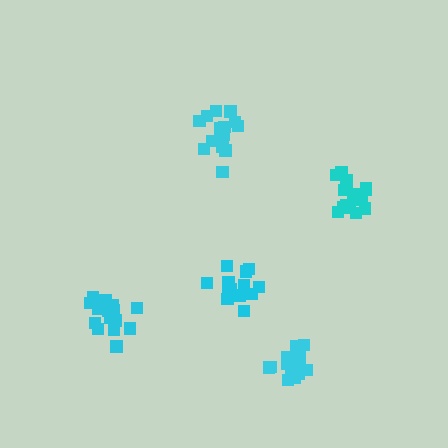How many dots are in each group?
Group 1: 16 dots, Group 2: 15 dots, Group 3: 17 dots, Group 4: 15 dots, Group 5: 16 dots (79 total).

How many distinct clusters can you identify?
There are 5 distinct clusters.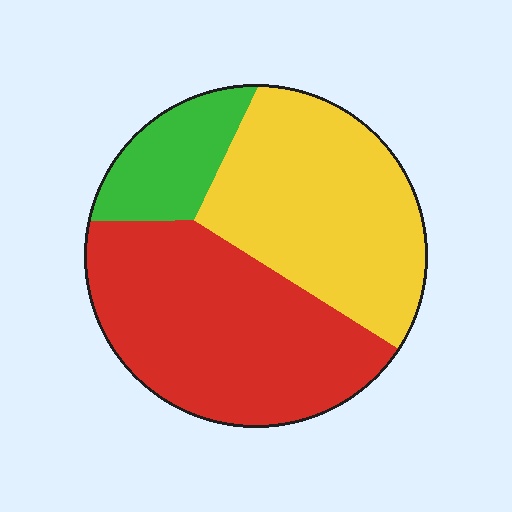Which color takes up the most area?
Red, at roughly 45%.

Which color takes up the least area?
Green, at roughly 15%.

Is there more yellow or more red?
Red.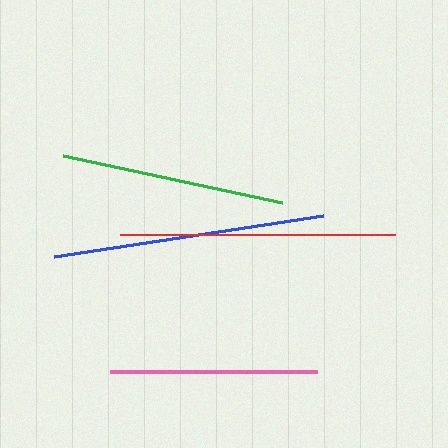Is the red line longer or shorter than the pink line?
The red line is longer than the pink line.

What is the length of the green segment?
The green segment is approximately 224 pixels long.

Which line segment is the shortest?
The pink line is the shortest at approximately 206 pixels.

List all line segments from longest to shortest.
From longest to shortest: red, blue, green, pink.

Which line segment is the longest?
The red line is the longest at approximately 275 pixels.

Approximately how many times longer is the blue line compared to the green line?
The blue line is approximately 1.2 times the length of the green line.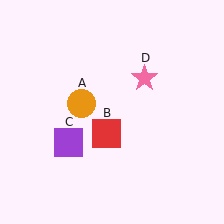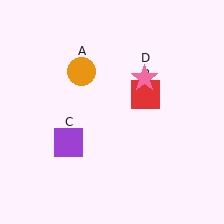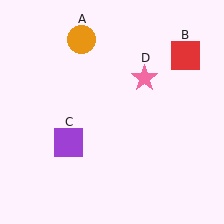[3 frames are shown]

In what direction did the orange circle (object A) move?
The orange circle (object A) moved up.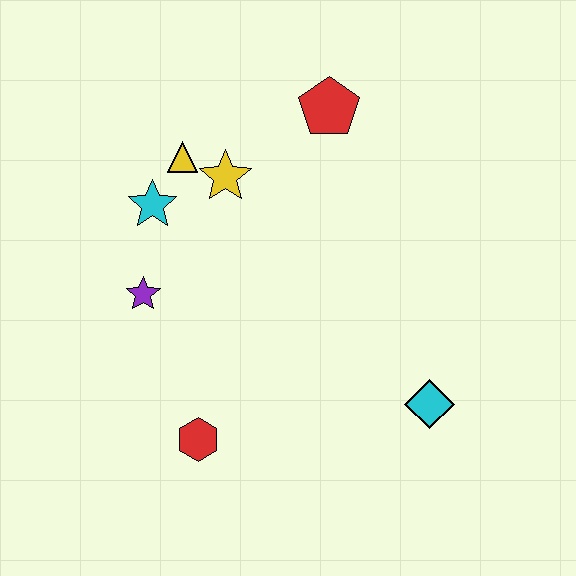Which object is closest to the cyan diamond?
The red hexagon is closest to the cyan diamond.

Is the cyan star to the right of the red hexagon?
No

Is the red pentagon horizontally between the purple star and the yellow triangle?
No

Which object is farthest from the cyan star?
The cyan diamond is farthest from the cyan star.